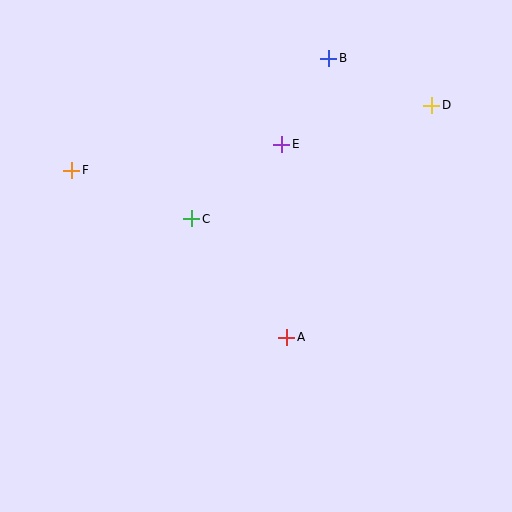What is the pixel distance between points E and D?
The distance between E and D is 155 pixels.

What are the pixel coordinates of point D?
Point D is at (432, 105).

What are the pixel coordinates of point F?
Point F is at (72, 170).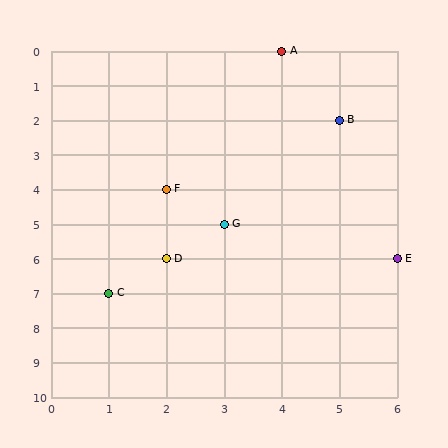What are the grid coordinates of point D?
Point D is at grid coordinates (2, 6).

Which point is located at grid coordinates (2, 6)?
Point D is at (2, 6).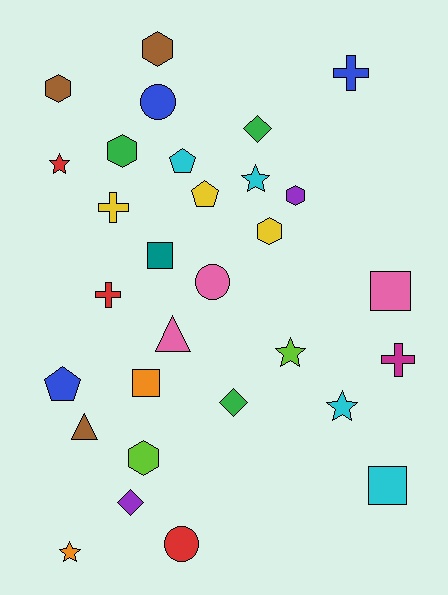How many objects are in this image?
There are 30 objects.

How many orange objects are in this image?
There are 2 orange objects.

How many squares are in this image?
There are 4 squares.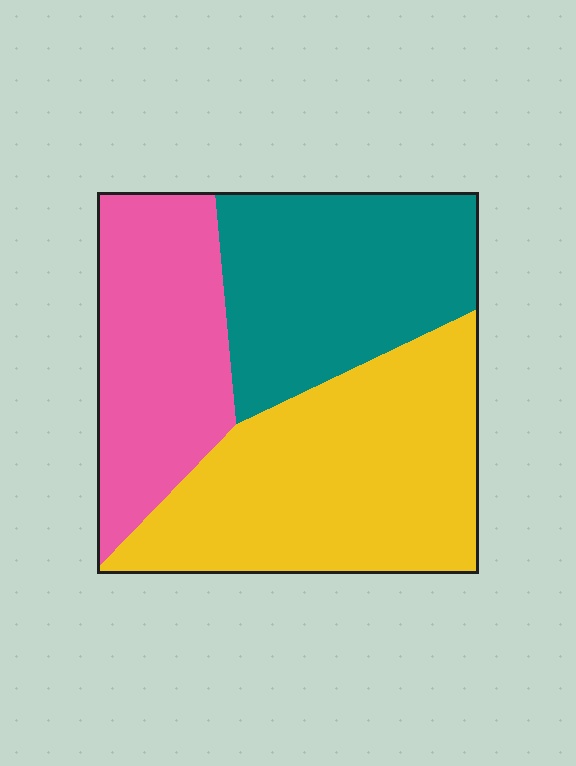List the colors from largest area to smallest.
From largest to smallest: yellow, teal, pink.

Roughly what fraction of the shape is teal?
Teal takes up between a quarter and a half of the shape.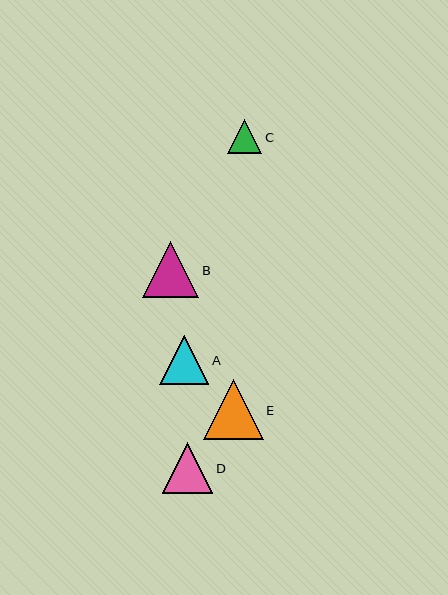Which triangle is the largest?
Triangle E is the largest with a size of approximately 60 pixels.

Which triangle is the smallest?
Triangle C is the smallest with a size of approximately 34 pixels.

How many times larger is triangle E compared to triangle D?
Triangle E is approximately 1.2 times the size of triangle D.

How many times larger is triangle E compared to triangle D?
Triangle E is approximately 1.2 times the size of triangle D.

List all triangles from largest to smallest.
From largest to smallest: E, B, D, A, C.